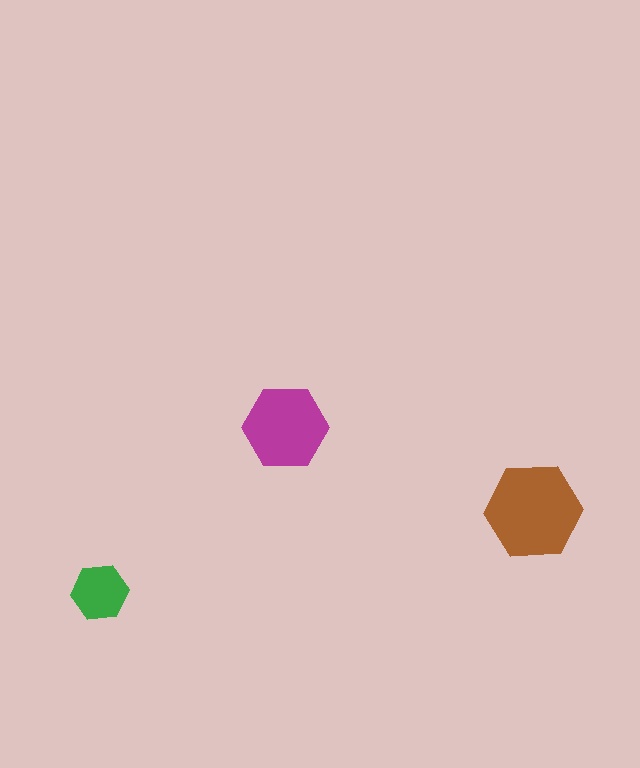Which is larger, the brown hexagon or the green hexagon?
The brown one.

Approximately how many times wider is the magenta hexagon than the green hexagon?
About 1.5 times wider.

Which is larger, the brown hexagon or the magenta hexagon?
The brown one.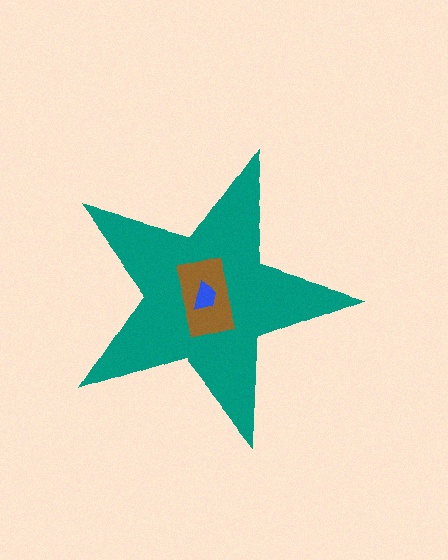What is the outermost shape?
The teal star.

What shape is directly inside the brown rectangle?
The blue trapezoid.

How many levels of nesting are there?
3.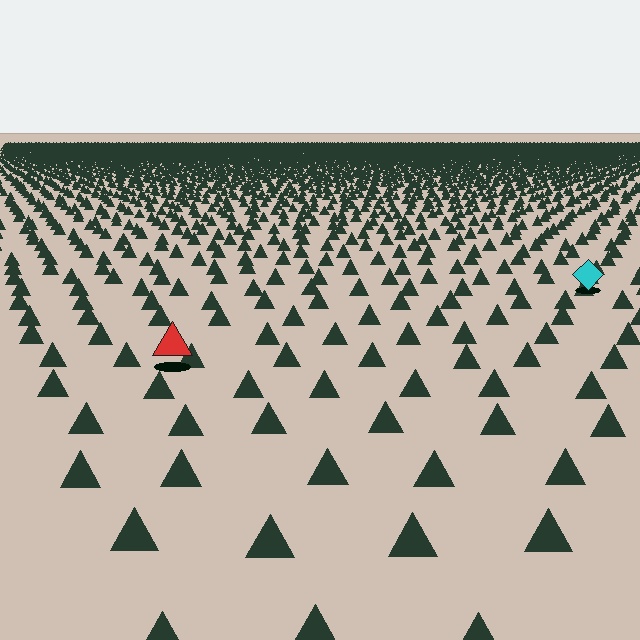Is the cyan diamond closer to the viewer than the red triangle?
No. The red triangle is closer — you can tell from the texture gradient: the ground texture is coarser near it.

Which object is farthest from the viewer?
The cyan diamond is farthest from the viewer. It appears smaller and the ground texture around it is denser.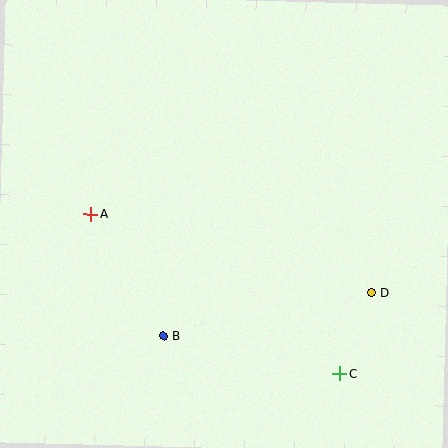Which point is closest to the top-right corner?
Point D is closest to the top-right corner.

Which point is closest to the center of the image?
Point B at (163, 336) is closest to the center.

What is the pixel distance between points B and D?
The distance between B and D is 212 pixels.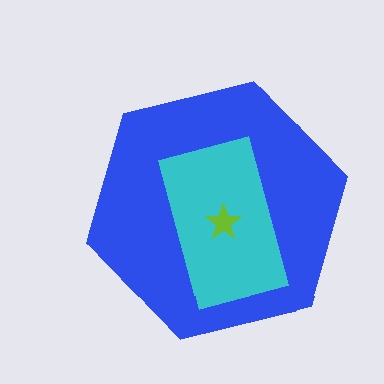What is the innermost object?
The lime star.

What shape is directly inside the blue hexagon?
The cyan rectangle.